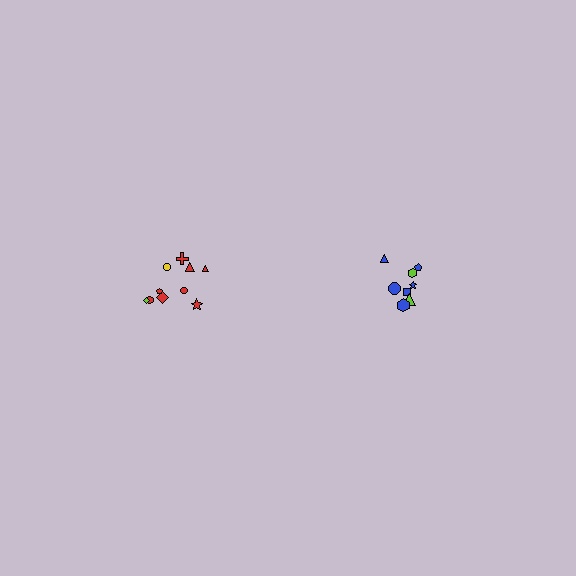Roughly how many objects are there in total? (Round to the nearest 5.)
Roughly 20 objects in total.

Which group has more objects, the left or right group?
The left group.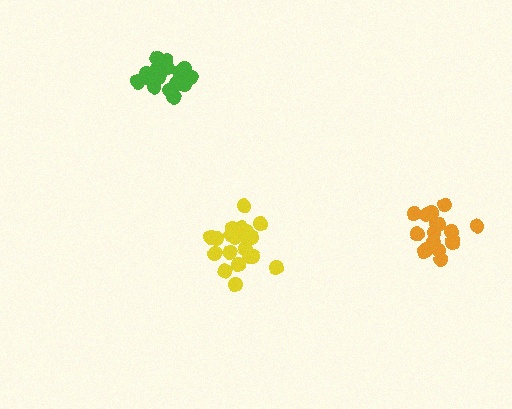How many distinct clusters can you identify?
There are 3 distinct clusters.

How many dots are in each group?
Group 1: 20 dots, Group 2: 19 dots, Group 3: 17 dots (56 total).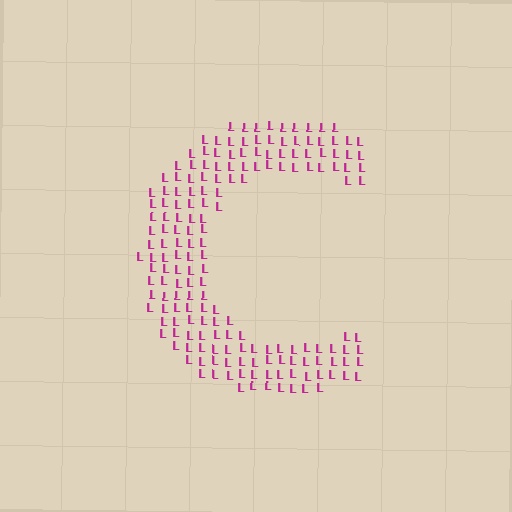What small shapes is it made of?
It is made of small letter L's.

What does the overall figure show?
The overall figure shows the letter C.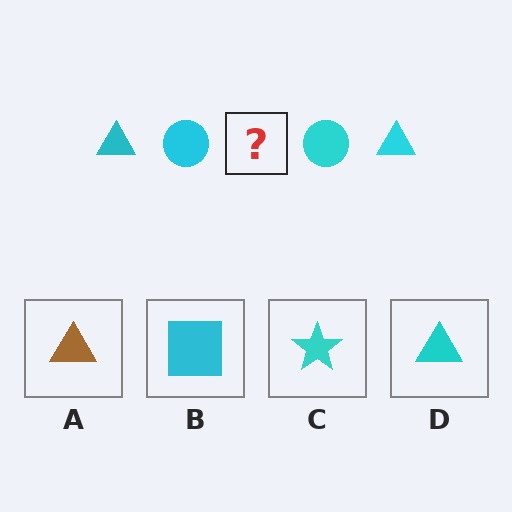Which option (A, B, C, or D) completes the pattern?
D.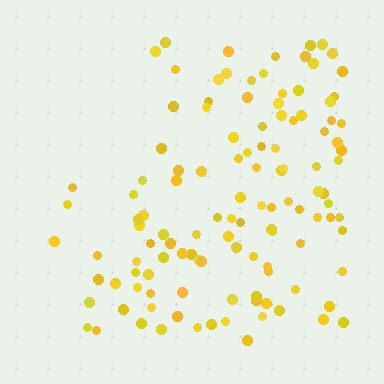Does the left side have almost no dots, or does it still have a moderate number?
Still a moderate number, just noticeably fewer than the right.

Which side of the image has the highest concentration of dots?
The right.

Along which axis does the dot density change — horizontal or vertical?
Horizontal.